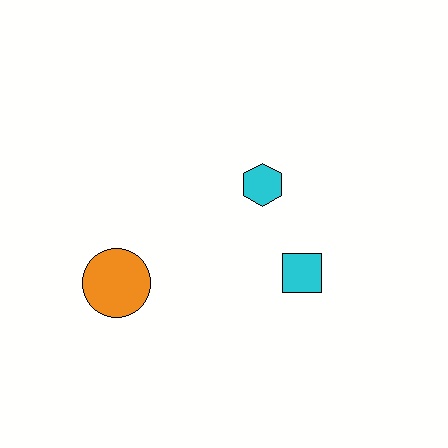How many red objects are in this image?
There are no red objects.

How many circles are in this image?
There is 1 circle.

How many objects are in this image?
There are 3 objects.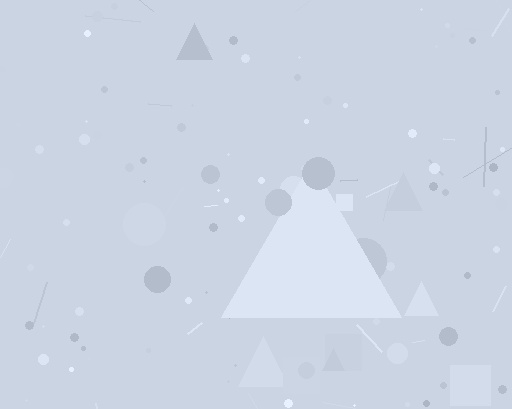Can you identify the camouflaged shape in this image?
The camouflaged shape is a triangle.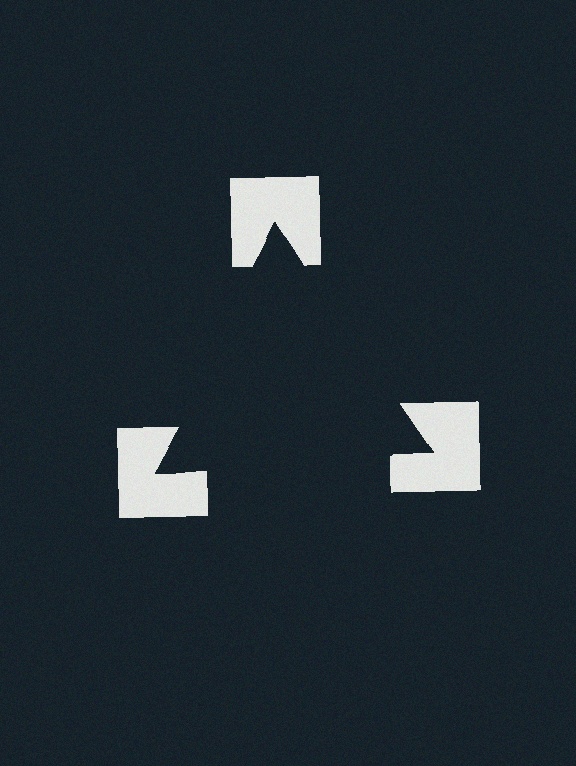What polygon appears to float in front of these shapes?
An illusory triangle — its edges are inferred from the aligned wedge cuts in the notched squares, not physically drawn.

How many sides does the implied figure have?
3 sides.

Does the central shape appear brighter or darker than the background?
It typically appears slightly darker than the background, even though no actual brightness change is drawn.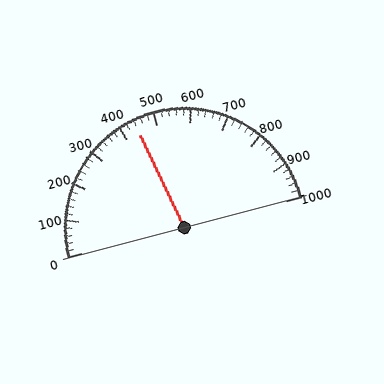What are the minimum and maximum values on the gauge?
The gauge ranges from 0 to 1000.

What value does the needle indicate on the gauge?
The needle indicates approximately 440.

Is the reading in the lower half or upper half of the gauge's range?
The reading is in the lower half of the range (0 to 1000).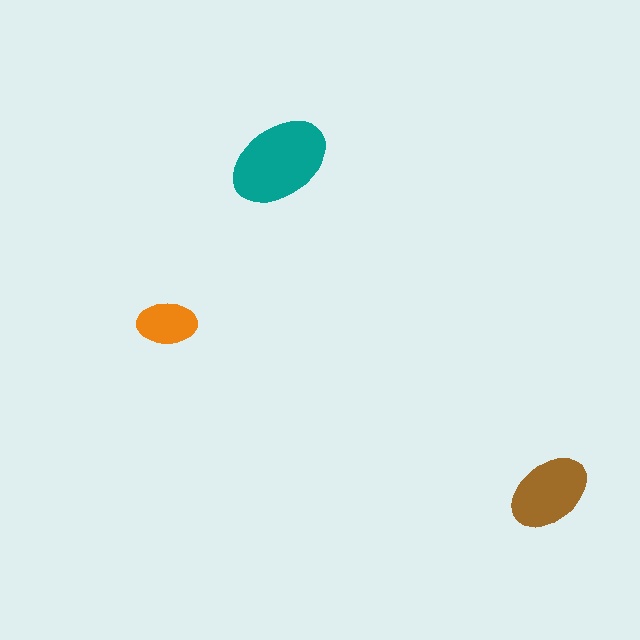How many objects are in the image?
There are 3 objects in the image.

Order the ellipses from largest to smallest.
the teal one, the brown one, the orange one.